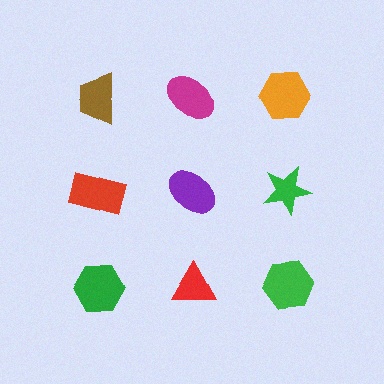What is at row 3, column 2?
A red triangle.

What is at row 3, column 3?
A green hexagon.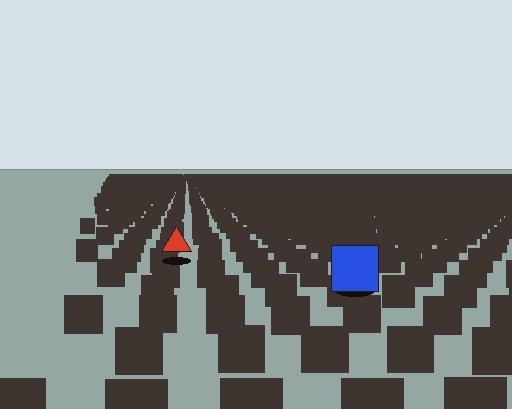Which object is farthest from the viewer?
The red triangle is farthest from the viewer. It appears smaller and the ground texture around it is denser.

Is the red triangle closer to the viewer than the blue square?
No. The blue square is closer — you can tell from the texture gradient: the ground texture is coarser near it.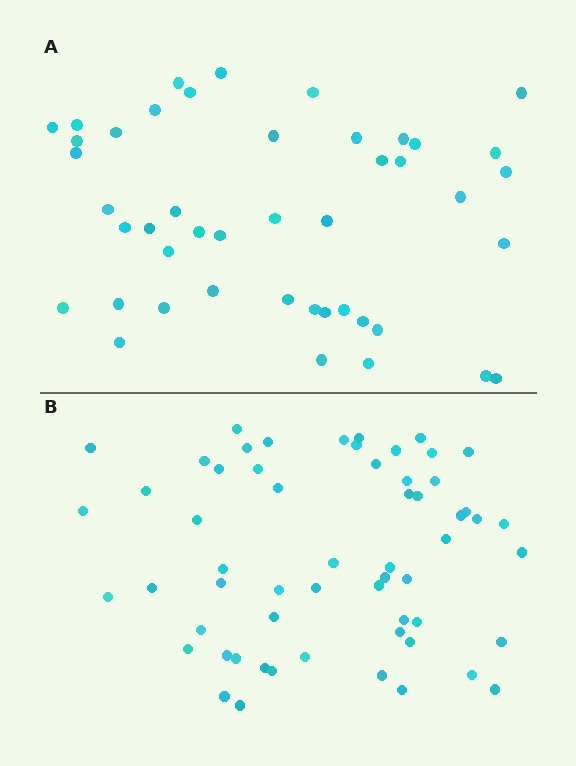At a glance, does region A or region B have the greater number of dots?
Region B (the bottom region) has more dots.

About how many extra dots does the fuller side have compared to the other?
Region B has approximately 15 more dots than region A.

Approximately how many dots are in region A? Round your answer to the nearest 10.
About 40 dots. (The exact count is 45, which rounds to 40.)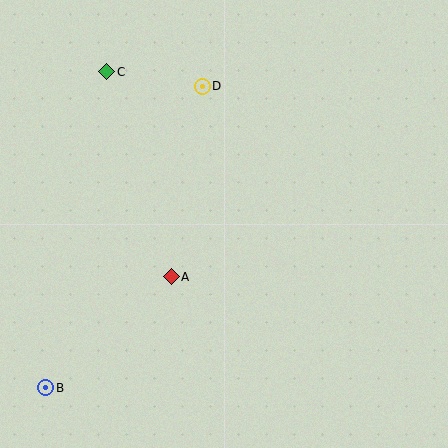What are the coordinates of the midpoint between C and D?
The midpoint between C and D is at (154, 79).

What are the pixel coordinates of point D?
Point D is at (202, 86).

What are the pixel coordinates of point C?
Point C is at (107, 72).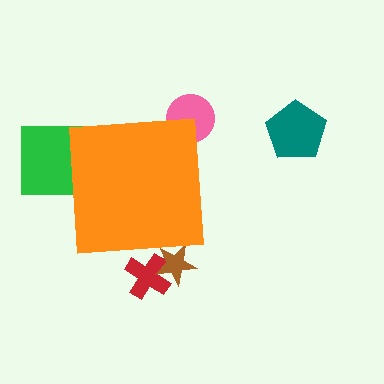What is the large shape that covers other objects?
An orange square.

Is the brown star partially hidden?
Yes, the brown star is partially hidden behind the orange square.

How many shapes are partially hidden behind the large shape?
4 shapes are partially hidden.